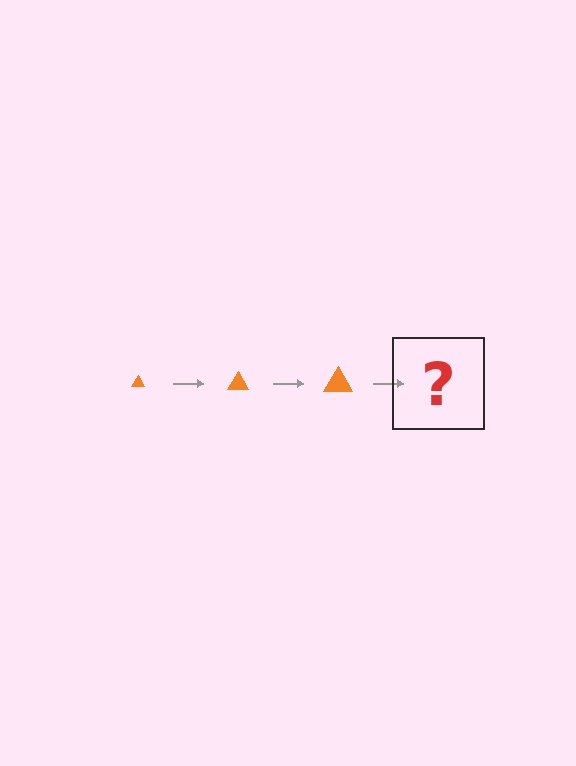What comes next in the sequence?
The next element should be an orange triangle, larger than the previous one.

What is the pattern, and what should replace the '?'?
The pattern is that the triangle gets progressively larger each step. The '?' should be an orange triangle, larger than the previous one.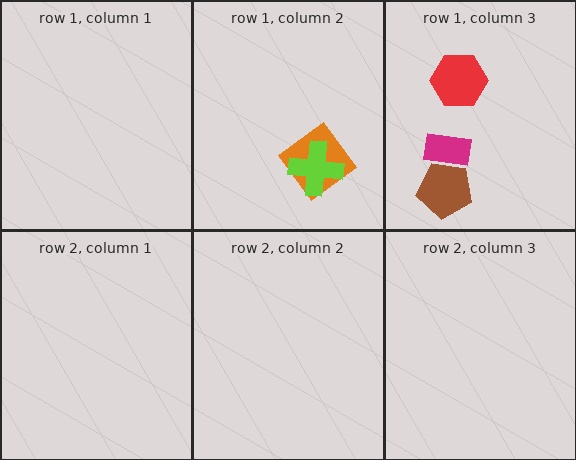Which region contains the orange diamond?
The row 1, column 2 region.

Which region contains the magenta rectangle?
The row 1, column 3 region.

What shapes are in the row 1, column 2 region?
The orange diamond, the lime cross.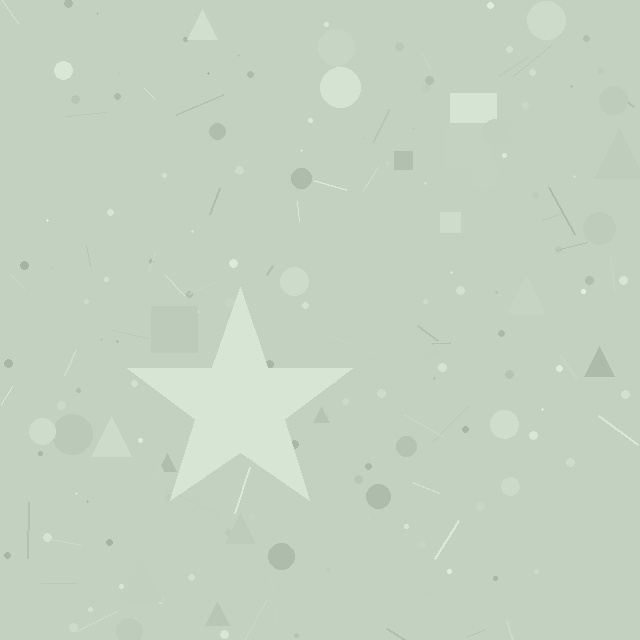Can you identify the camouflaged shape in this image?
The camouflaged shape is a star.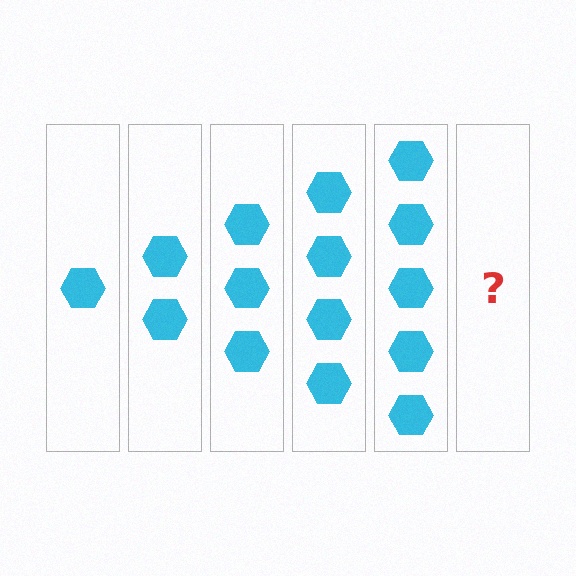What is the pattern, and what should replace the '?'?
The pattern is that each step adds one more hexagon. The '?' should be 6 hexagons.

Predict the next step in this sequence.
The next step is 6 hexagons.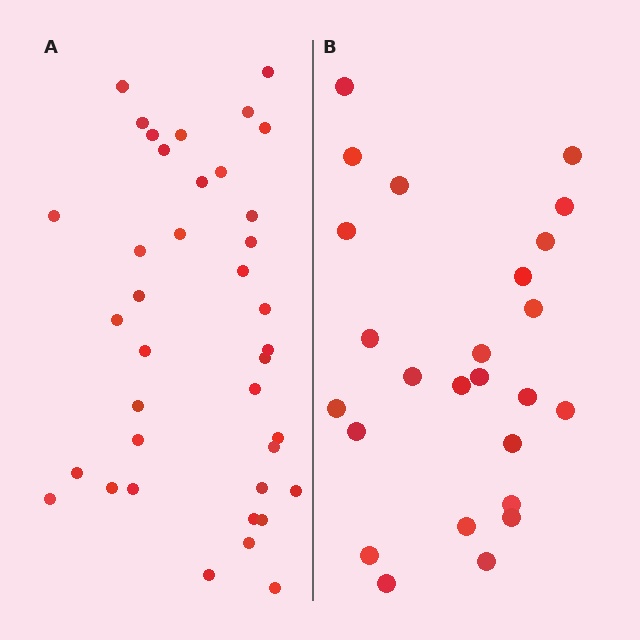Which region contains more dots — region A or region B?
Region A (the left region) has more dots.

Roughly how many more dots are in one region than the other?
Region A has approximately 15 more dots than region B.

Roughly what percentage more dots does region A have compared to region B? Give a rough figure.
About 50% more.